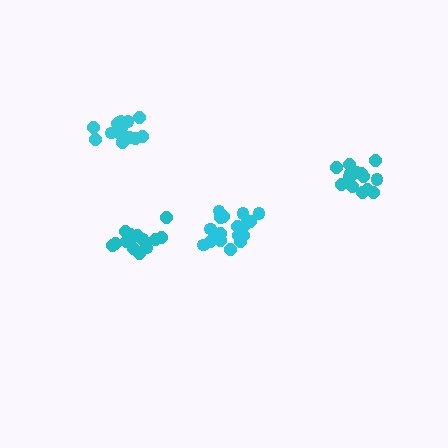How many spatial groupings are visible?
There are 4 spatial groupings.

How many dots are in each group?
Group 1: 15 dots, Group 2: 14 dots, Group 3: 16 dots, Group 4: 18 dots (63 total).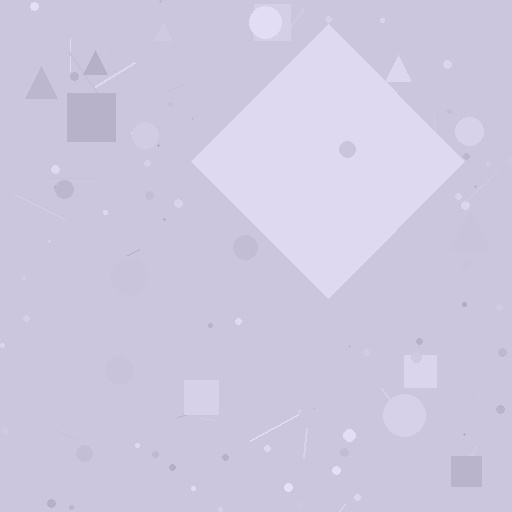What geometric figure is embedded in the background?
A diamond is embedded in the background.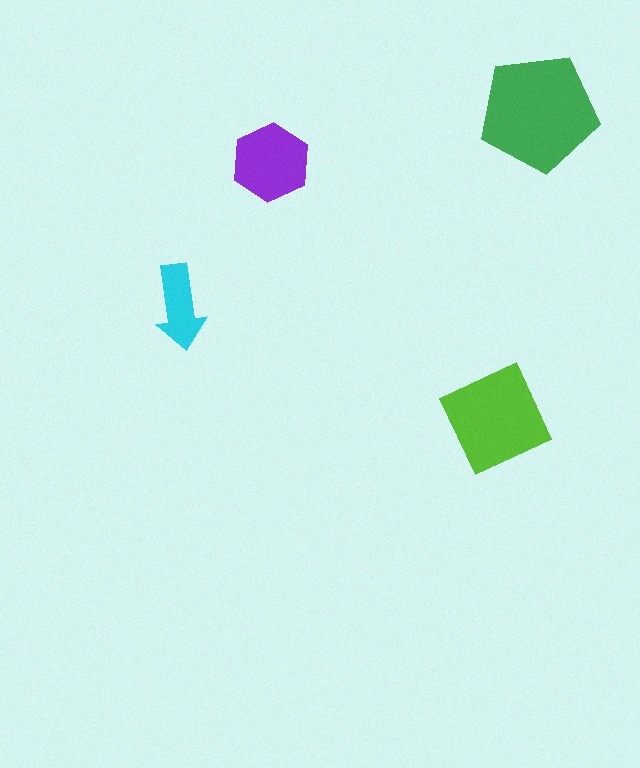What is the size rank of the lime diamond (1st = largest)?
2nd.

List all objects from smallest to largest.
The cyan arrow, the purple hexagon, the lime diamond, the green pentagon.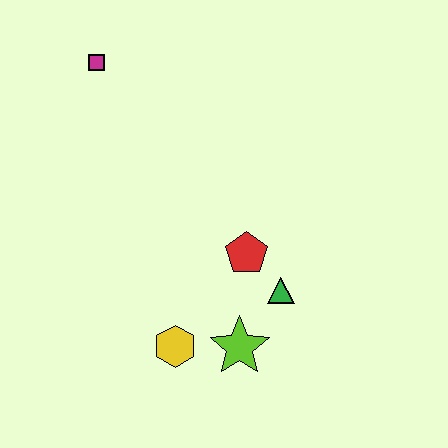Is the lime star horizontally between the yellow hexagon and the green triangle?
Yes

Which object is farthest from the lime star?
The magenta square is farthest from the lime star.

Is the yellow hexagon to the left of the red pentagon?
Yes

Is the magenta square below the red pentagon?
No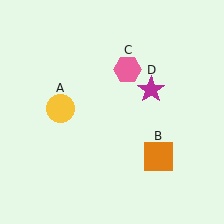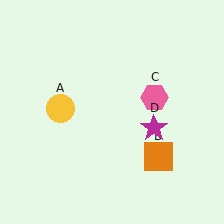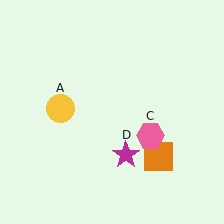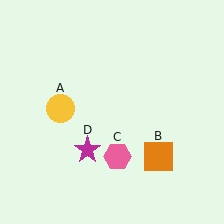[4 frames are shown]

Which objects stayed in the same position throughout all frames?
Yellow circle (object A) and orange square (object B) remained stationary.